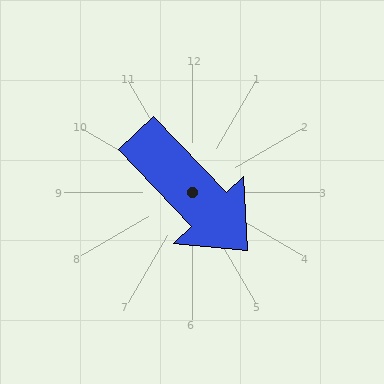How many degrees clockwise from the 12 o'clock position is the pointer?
Approximately 137 degrees.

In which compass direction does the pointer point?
Southeast.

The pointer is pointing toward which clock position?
Roughly 5 o'clock.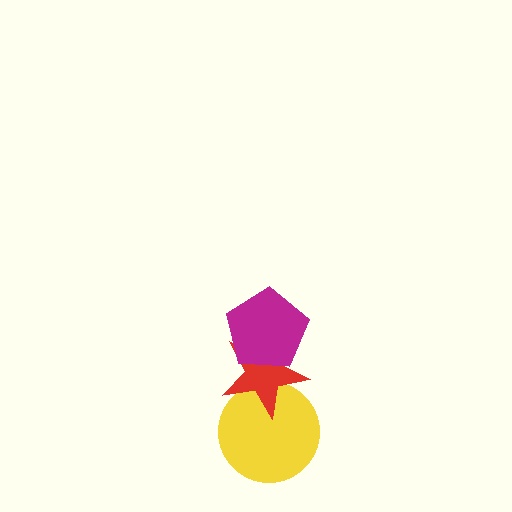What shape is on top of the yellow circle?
The red star is on top of the yellow circle.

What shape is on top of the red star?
The magenta pentagon is on top of the red star.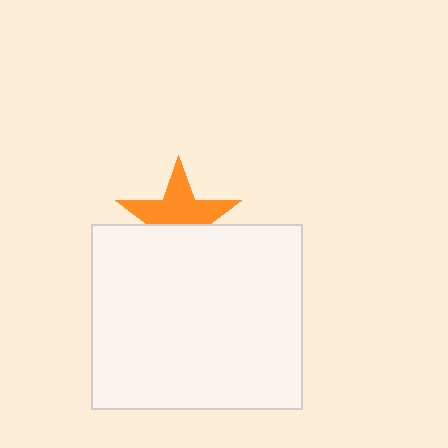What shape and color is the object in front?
The object in front is a white rectangle.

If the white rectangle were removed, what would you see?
You would see the complete orange star.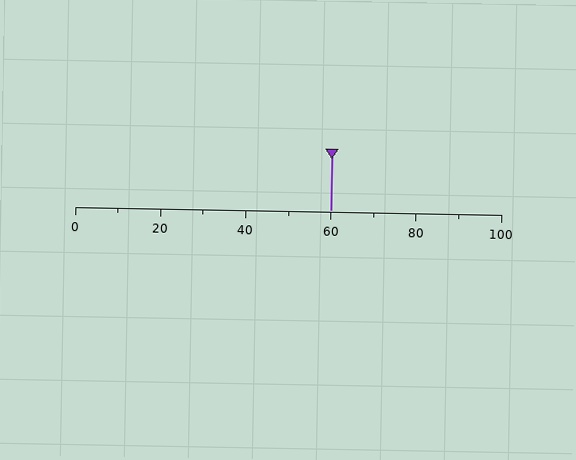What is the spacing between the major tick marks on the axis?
The major ticks are spaced 20 apart.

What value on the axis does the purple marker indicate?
The marker indicates approximately 60.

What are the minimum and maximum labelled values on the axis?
The axis runs from 0 to 100.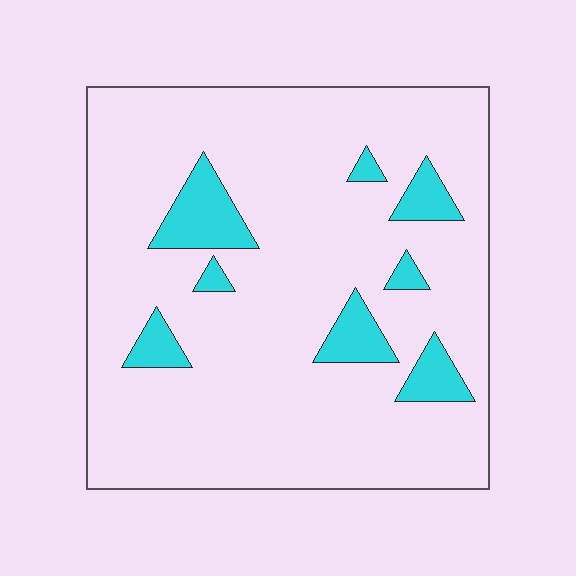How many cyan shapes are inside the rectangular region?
8.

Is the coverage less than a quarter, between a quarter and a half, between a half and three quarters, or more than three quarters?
Less than a quarter.